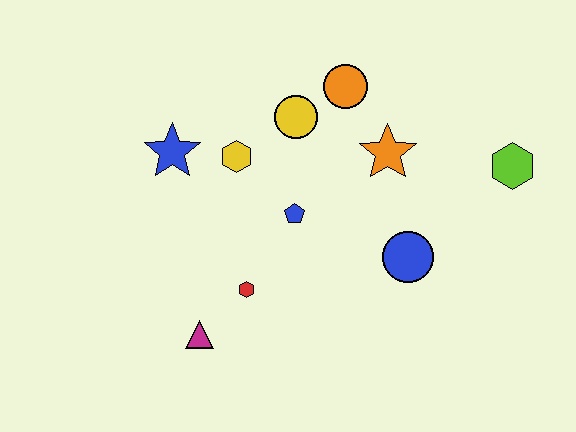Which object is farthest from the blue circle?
The blue star is farthest from the blue circle.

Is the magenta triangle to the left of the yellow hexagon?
Yes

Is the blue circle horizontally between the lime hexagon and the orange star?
Yes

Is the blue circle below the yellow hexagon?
Yes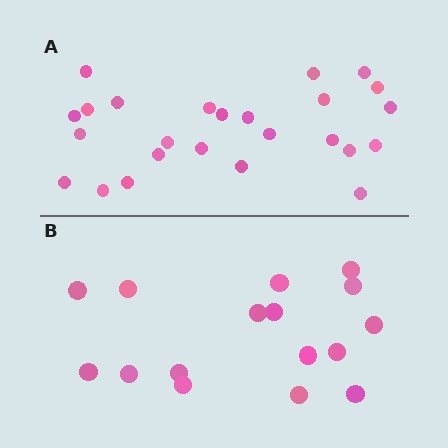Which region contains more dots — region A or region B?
Region A (the top region) has more dots.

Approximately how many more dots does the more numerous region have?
Region A has roughly 8 or so more dots than region B.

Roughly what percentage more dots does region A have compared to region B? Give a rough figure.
About 55% more.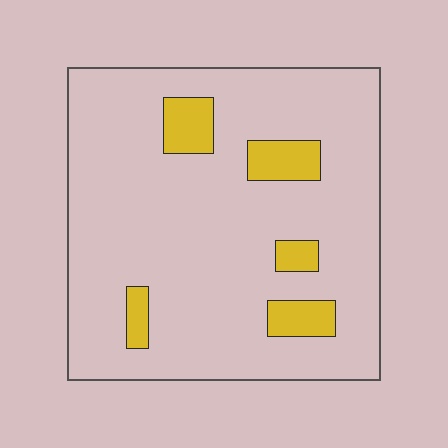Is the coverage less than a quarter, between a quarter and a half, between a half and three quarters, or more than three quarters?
Less than a quarter.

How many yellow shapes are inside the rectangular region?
5.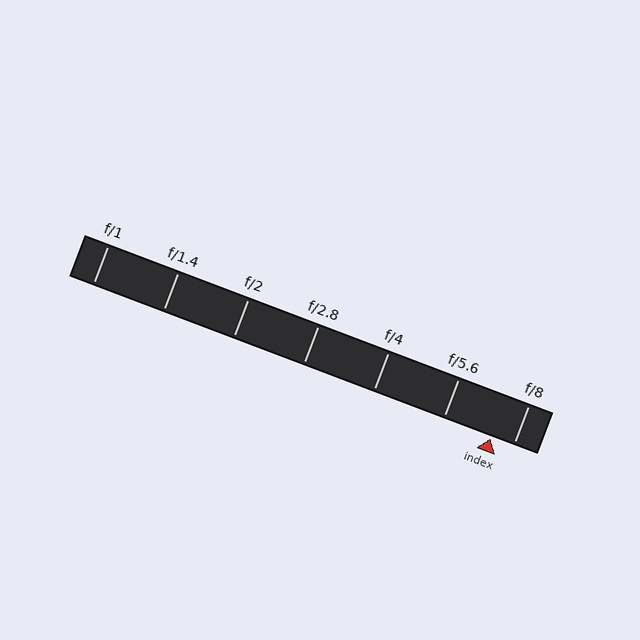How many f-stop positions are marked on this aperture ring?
There are 7 f-stop positions marked.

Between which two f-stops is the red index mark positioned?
The index mark is between f/5.6 and f/8.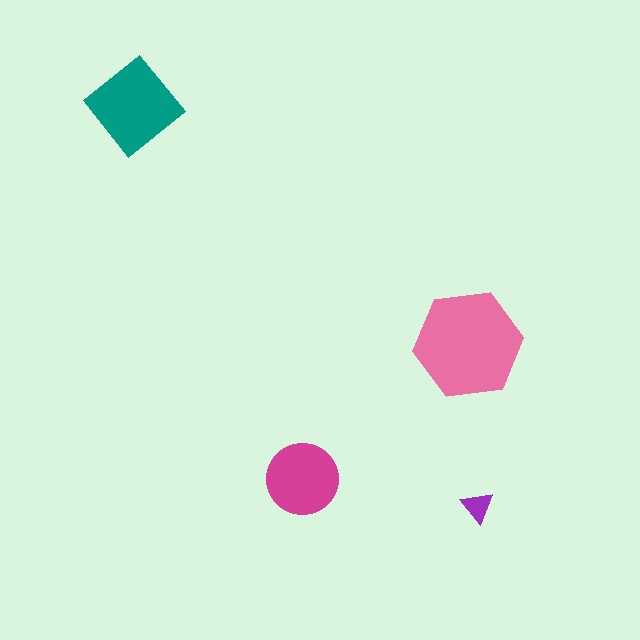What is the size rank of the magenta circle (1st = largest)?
3rd.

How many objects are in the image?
There are 4 objects in the image.